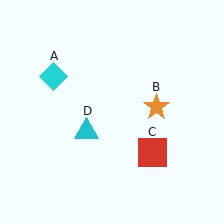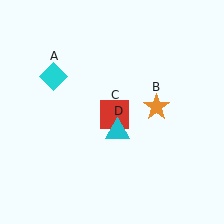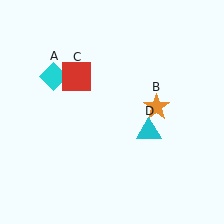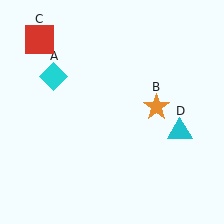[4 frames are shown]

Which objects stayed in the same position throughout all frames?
Cyan diamond (object A) and orange star (object B) remained stationary.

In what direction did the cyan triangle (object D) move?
The cyan triangle (object D) moved right.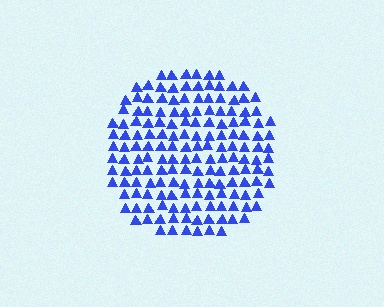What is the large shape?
The large shape is a circle.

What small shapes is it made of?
It is made of small triangles.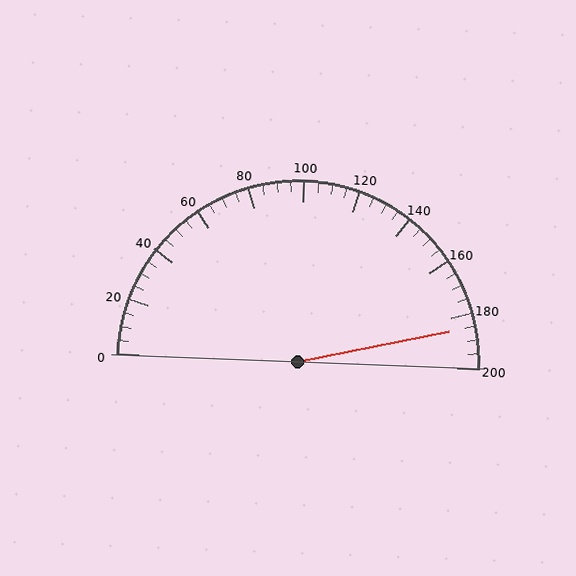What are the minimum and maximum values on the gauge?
The gauge ranges from 0 to 200.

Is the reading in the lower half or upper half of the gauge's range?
The reading is in the upper half of the range (0 to 200).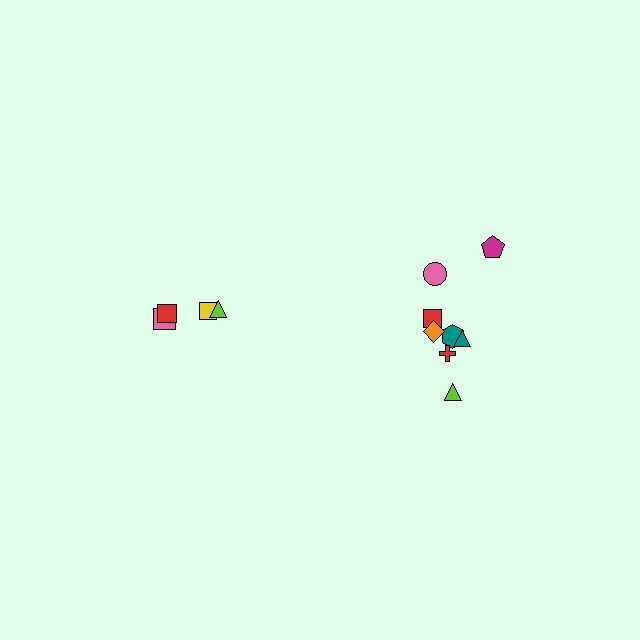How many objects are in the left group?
There are 4 objects.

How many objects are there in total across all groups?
There are 12 objects.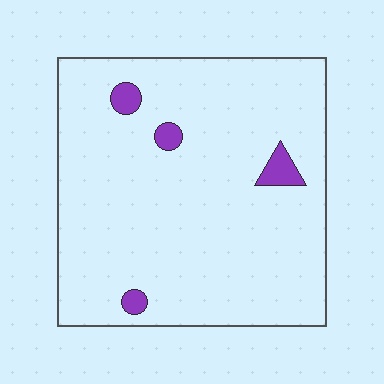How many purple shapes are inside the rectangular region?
4.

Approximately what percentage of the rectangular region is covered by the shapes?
Approximately 5%.